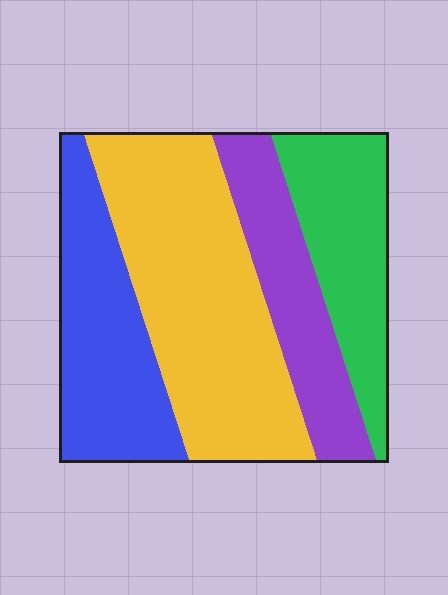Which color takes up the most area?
Yellow, at roughly 40%.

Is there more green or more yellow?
Yellow.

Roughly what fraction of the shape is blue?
Blue takes up about one quarter (1/4) of the shape.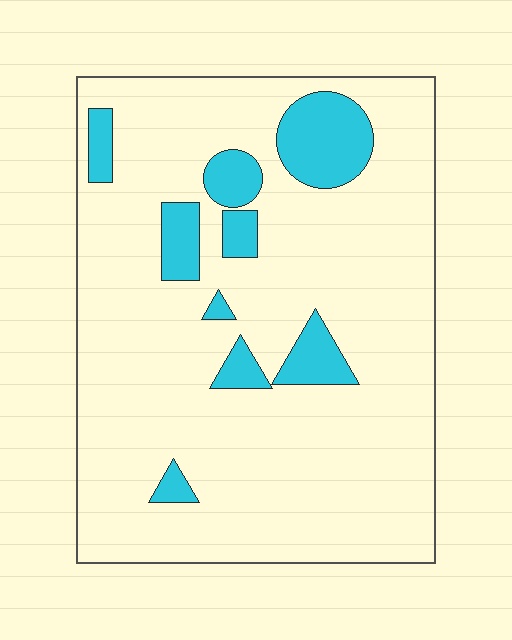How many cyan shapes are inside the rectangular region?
9.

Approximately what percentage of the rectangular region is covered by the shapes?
Approximately 15%.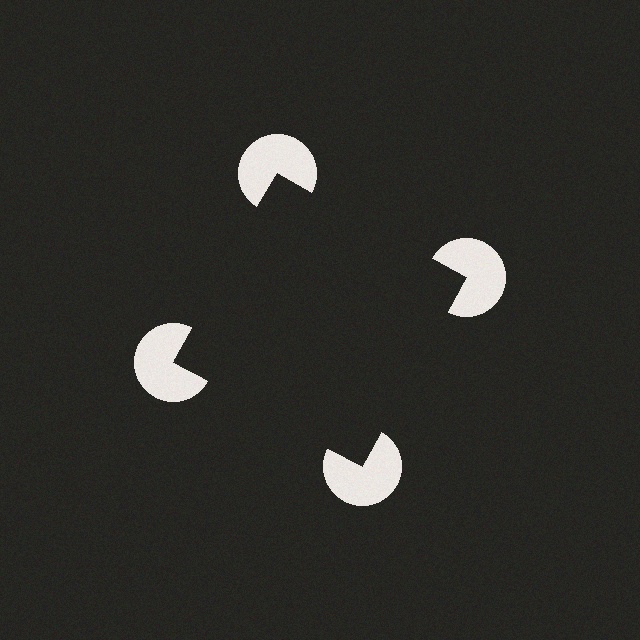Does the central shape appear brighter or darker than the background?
It typically appears slightly darker than the background, even though no actual brightness change is drawn.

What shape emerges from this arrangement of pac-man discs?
An illusory square — its edges are inferred from the aligned wedge cuts in the pac-man discs, not physically drawn.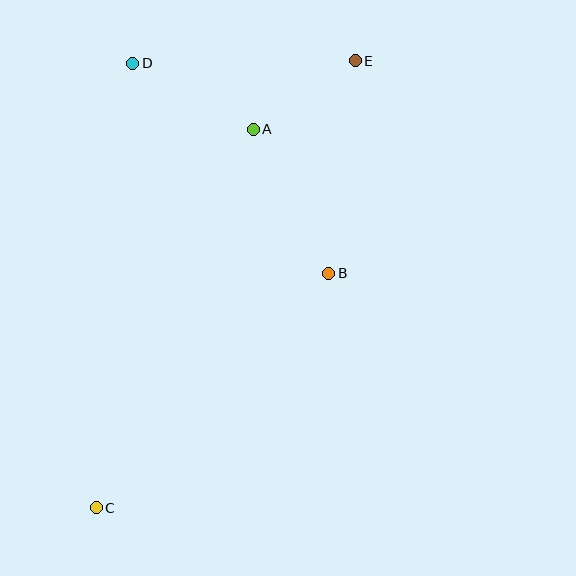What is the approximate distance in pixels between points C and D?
The distance between C and D is approximately 446 pixels.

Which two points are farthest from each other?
Points C and E are farthest from each other.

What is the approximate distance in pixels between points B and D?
The distance between B and D is approximately 287 pixels.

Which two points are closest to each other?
Points A and E are closest to each other.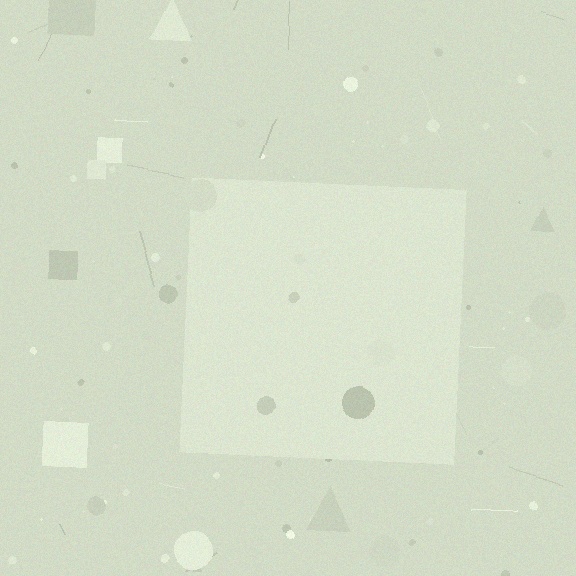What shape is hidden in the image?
A square is hidden in the image.